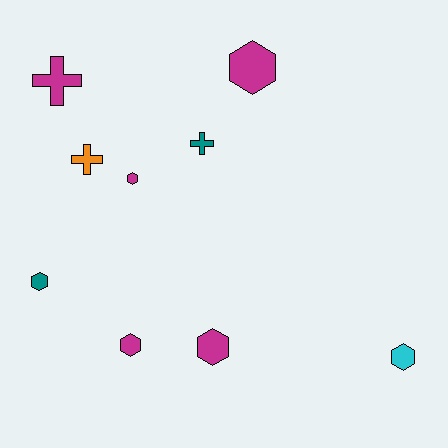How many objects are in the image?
There are 9 objects.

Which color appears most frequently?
Magenta, with 5 objects.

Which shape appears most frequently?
Hexagon, with 6 objects.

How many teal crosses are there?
There is 1 teal cross.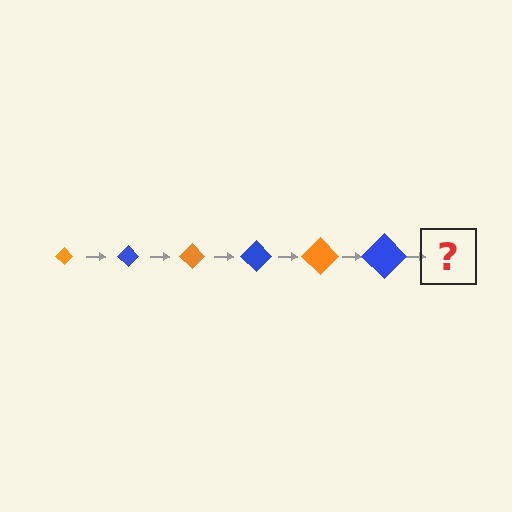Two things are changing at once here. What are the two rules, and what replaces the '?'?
The two rules are that the diamond grows larger each step and the color cycles through orange and blue. The '?' should be an orange diamond, larger than the previous one.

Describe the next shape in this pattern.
It should be an orange diamond, larger than the previous one.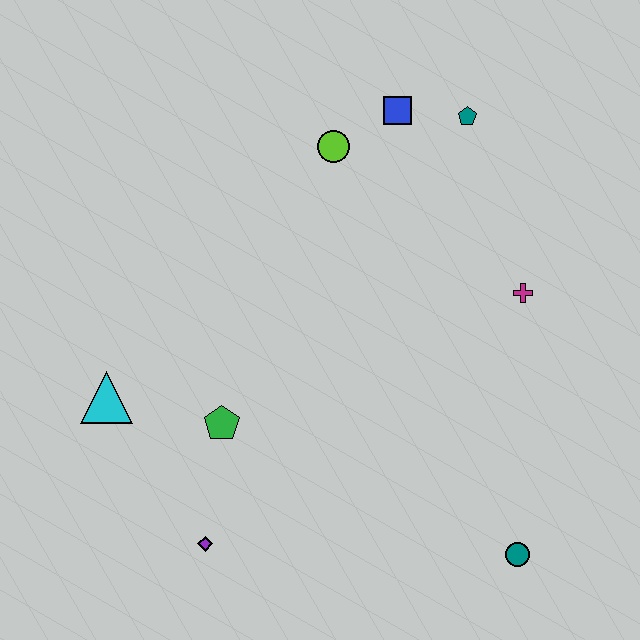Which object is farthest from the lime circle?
The teal circle is farthest from the lime circle.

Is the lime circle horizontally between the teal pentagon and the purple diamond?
Yes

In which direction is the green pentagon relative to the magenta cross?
The green pentagon is to the left of the magenta cross.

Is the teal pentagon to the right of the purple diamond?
Yes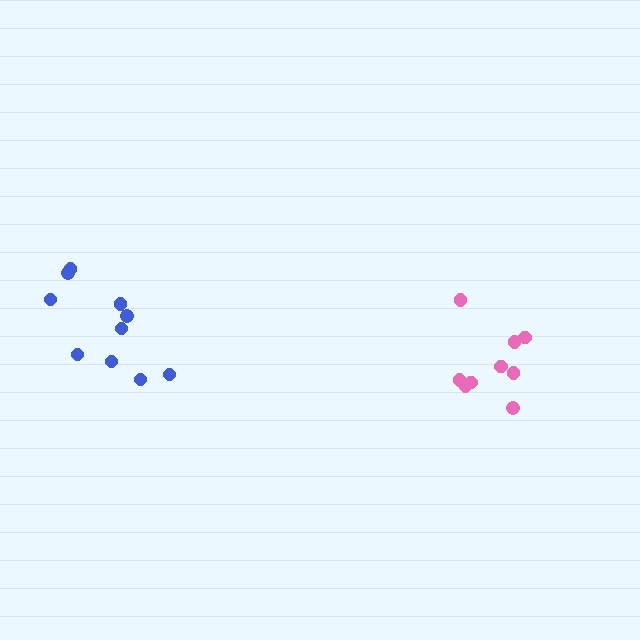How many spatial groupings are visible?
There are 2 spatial groupings.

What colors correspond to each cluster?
The clusters are colored: blue, pink.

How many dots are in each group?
Group 1: 10 dots, Group 2: 9 dots (19 total).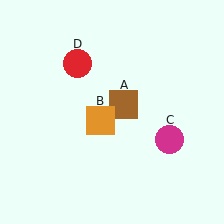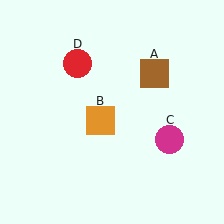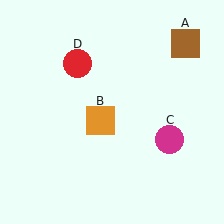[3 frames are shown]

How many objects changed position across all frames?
1 object changed position: brown square (object A).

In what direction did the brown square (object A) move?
The brown square (object A) moved up and to the right.